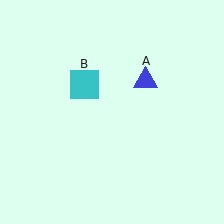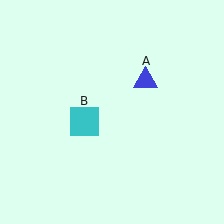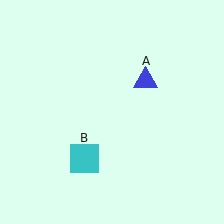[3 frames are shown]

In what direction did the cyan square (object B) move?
The cyan square (object B) moved down.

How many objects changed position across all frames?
1 object changed position: cyan square (object B).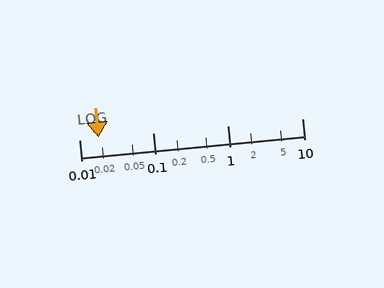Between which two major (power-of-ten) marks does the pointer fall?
The pointer is between 0.01 and 0.1.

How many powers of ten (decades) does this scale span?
The scale spans 3 decades, from 0.01 to 10.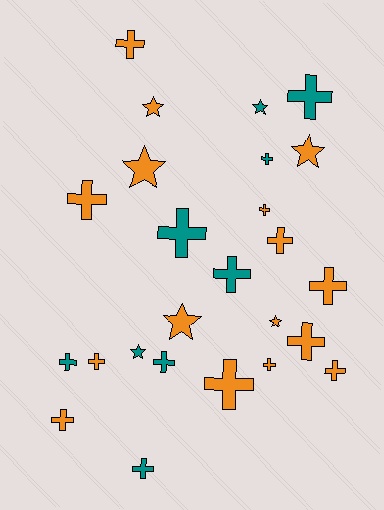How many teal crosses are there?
There are 7 teal crosses.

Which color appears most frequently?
Orange, with 16 objects.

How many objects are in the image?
There are 25 objects.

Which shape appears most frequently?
Cross, with 18 objects.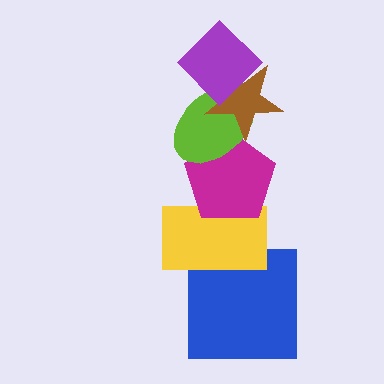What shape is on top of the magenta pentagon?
The lime ellipse is on top of the magenta pentagon.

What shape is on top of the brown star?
The purple diamond is on top of the brown star.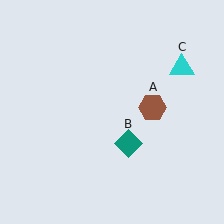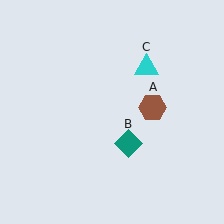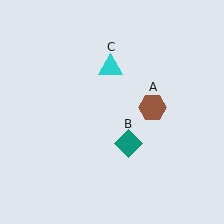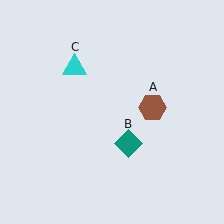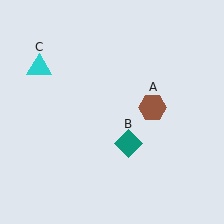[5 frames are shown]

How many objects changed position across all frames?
1 object changed position: cyan triangle (object C).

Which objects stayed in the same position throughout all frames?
Brown hexagon (object A) and teal diamond (object B) remained stationary.